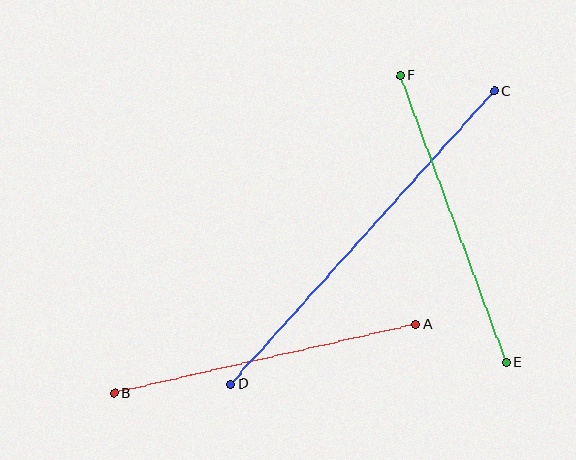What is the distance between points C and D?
The distance is approximately 394 pixels.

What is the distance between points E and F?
The distance is approximately 306 pixels.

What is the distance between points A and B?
The distance is approximately 309 pixels.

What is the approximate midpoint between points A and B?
The midpoint is at approximately (265, 359) pixels.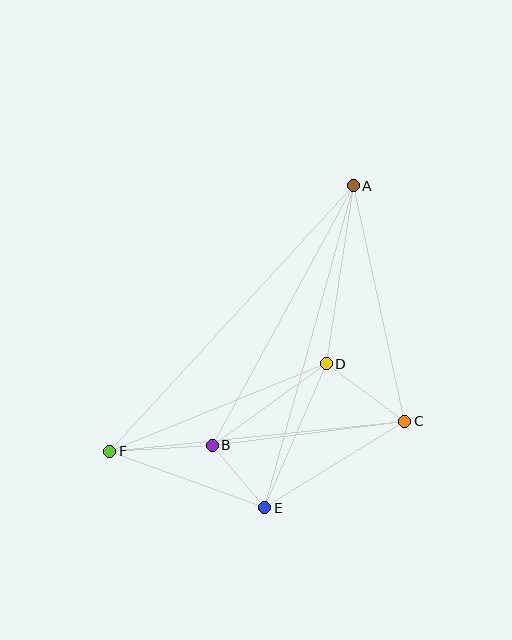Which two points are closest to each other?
Points B and E are closest to each other.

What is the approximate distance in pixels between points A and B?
The distance between A and B is approximately 295 pixels.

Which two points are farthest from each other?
Points A and F are farthest from each other.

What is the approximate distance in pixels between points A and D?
The distance between A and D is approximately 180 pixels.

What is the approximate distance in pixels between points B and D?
The distance between B and D is approximately 140 pixels.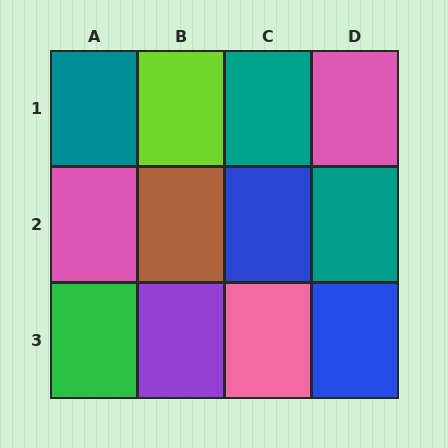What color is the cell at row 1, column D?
Pink.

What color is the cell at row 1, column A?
Teal.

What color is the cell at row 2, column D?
Teal.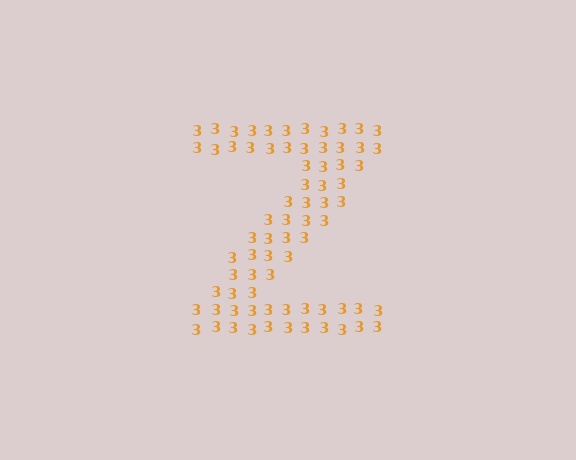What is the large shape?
The large shape is the letter Z.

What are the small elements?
The small elements are digit 3's.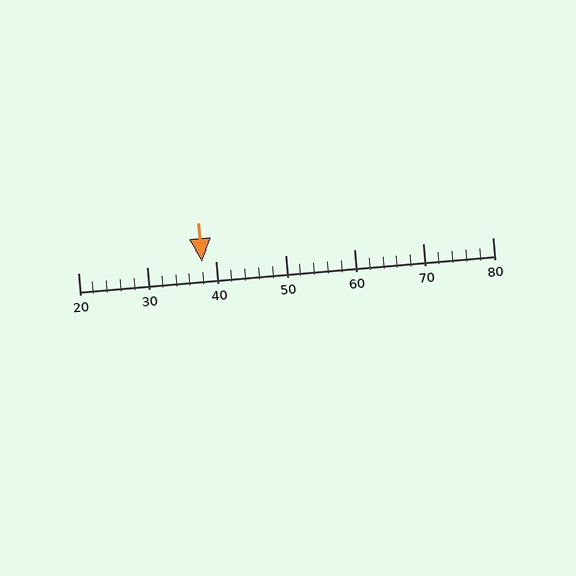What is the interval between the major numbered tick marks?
The major tick marks are spaced 10 units apart.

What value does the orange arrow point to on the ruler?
The orange arrow points to approximately 38.